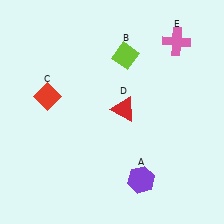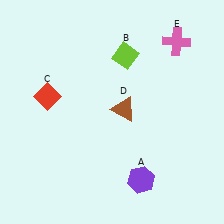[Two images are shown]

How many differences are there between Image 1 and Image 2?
There is 1 difference between the two images.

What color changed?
The triangle (D) changed from red in Image 1 to brown in Image 2.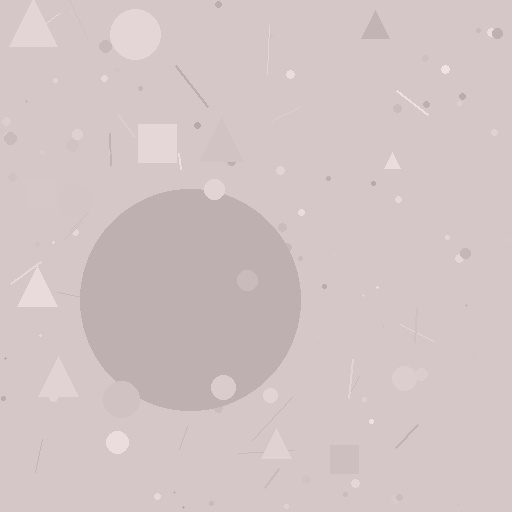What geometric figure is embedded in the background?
A circle is embedded in the background.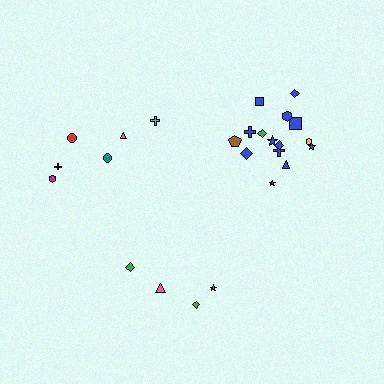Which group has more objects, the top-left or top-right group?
The top-right group.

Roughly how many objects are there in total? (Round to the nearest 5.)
Roughly 25 objects in total.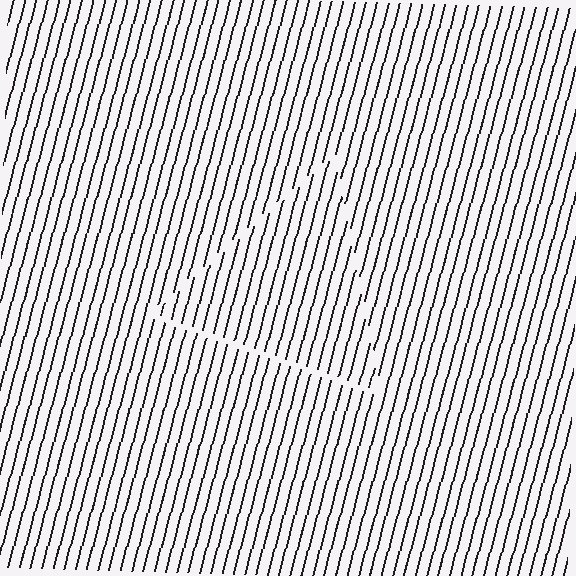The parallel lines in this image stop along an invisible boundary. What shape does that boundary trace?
An illusory triangle. The interior of the shape contains the same grating, shifted by half a period — the contour is defined by the phase discontinuity where line-ends from the inner and outer gratings abut.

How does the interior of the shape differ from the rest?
The interior of the shape contains the same grating, shifted by half a period — the contour is defined by the phase discontinuity where line-ends from the inner and outer gratings abut.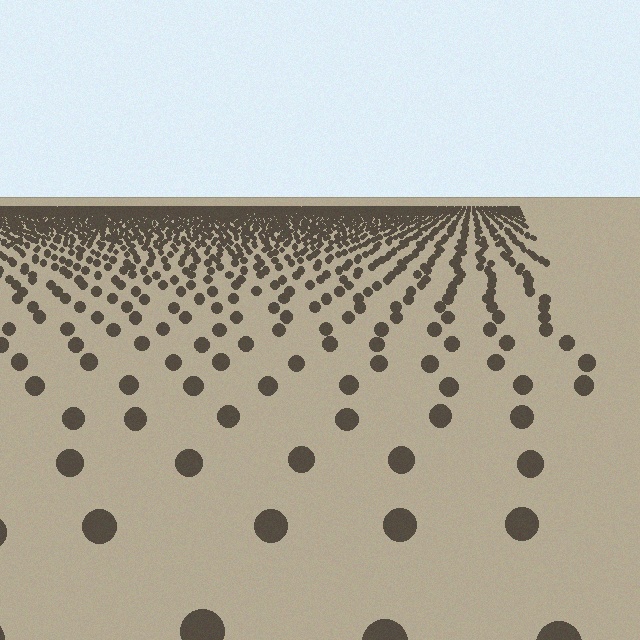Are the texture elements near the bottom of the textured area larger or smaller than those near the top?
Larger. Near the bottom, elements are closer to the viewer and appear at a bigger on-screen size.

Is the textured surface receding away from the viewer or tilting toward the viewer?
The surface is receding away from the viewer. Texture elements get smaller and denser toward the top.